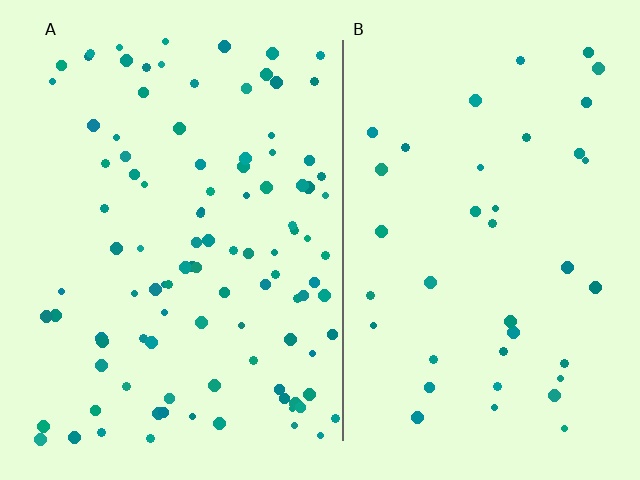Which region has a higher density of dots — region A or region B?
A (the left).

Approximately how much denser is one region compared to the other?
Approximately 2.7× — region A over region B.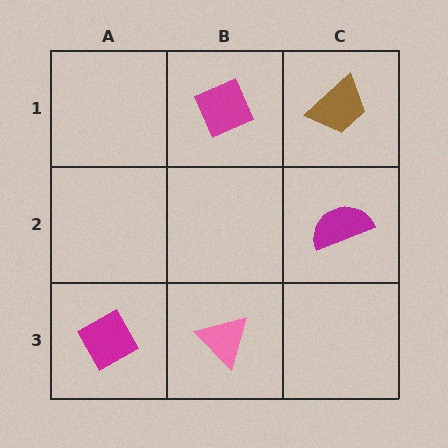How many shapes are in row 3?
2 shapes.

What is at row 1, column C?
A brown trapezoid.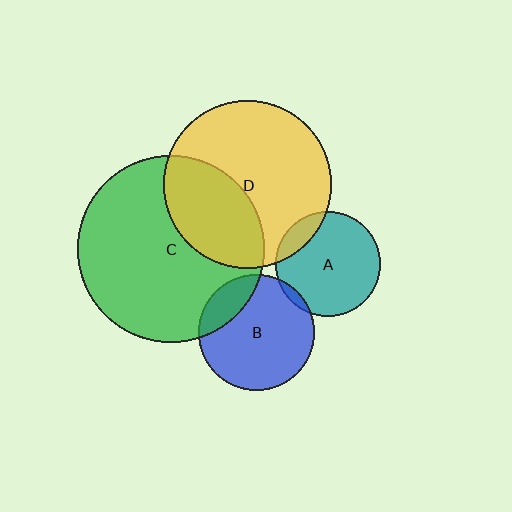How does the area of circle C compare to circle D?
Approximately 1.3 times.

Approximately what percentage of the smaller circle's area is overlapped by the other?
Approximately 15%.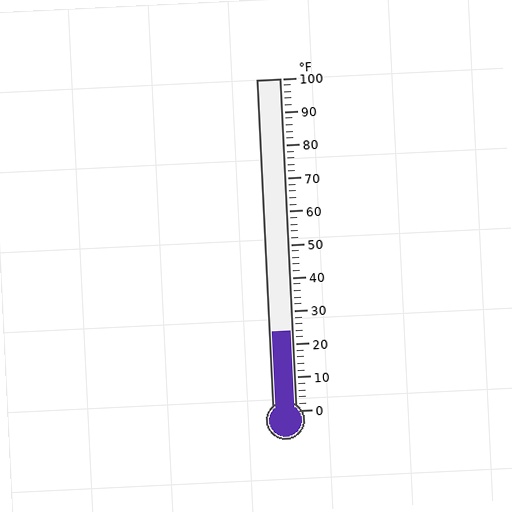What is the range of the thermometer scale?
The thermometer scale ranges from 0°F to 100°F.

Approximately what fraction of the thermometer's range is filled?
The thermometer is filled to approximately 25% of its range.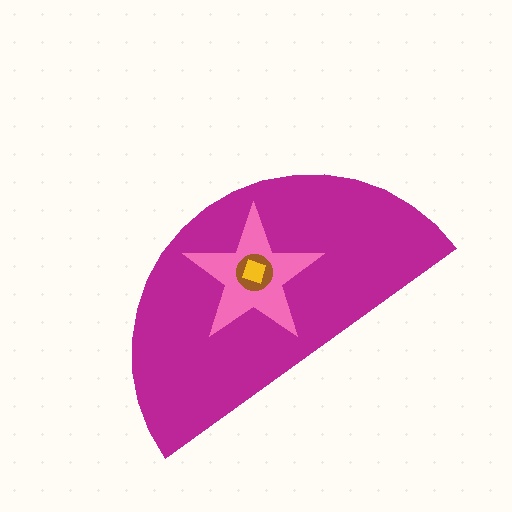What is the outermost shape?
The magenta semicircle.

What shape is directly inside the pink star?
The brown circle.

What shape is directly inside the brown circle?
The yellow diamond.